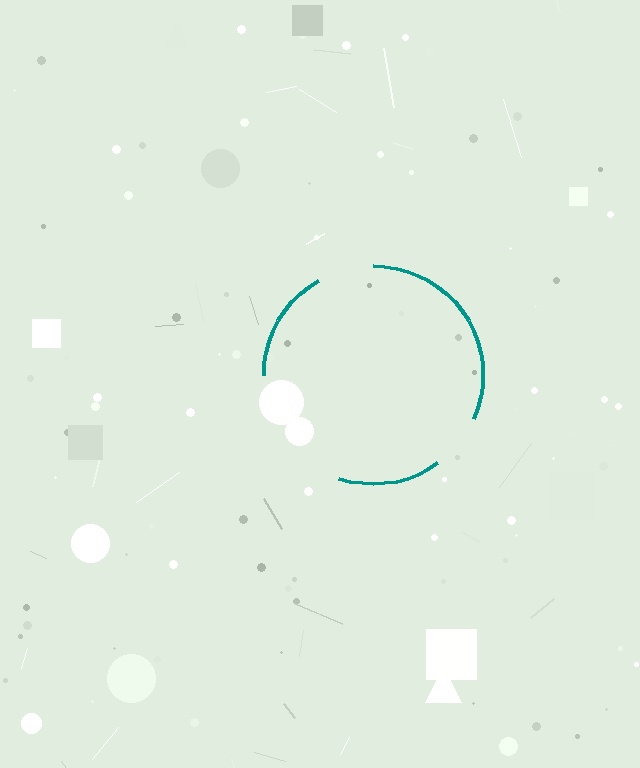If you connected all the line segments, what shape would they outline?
They would outline a circle.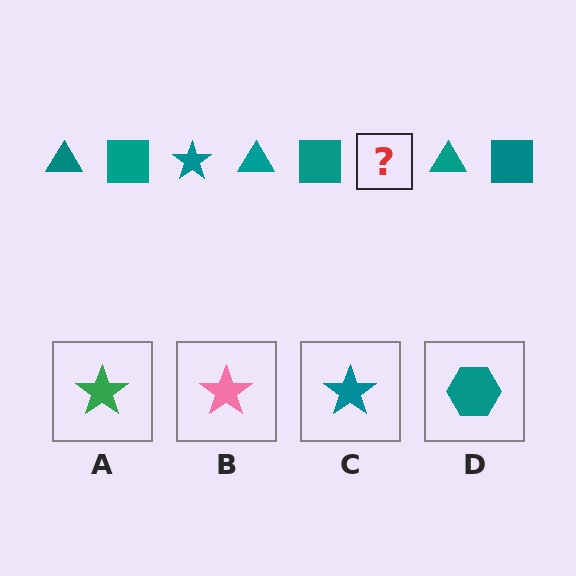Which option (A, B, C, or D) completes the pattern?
C.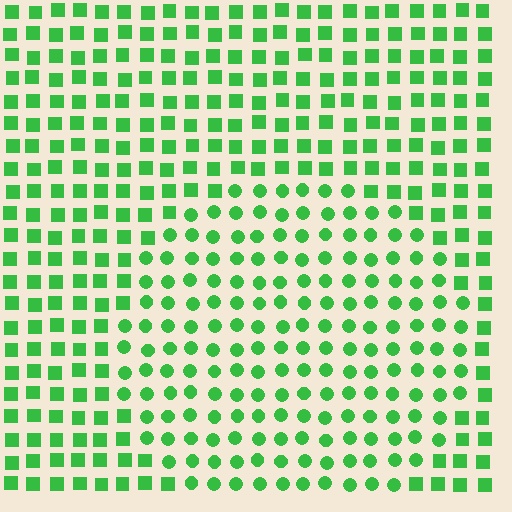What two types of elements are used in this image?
The image uses circles inside the circle region and squares outside it.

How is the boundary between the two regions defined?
The boundary is defined by a change in element shape: circles inside vs. squares outside. All elements share the same color and spacing.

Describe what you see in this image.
The image is filled with small green elements arranged in a uniform grid. A circle-shaped region contains circles, while the surrounding area contains squares. The boundary is defined purely by the change in element shape.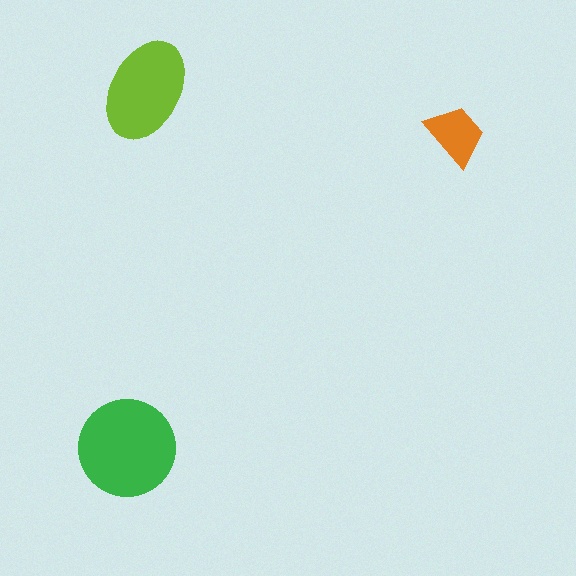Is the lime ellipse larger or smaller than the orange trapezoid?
Larger.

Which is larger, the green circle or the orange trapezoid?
The green circle.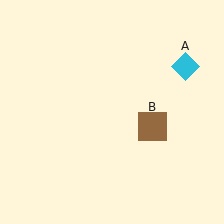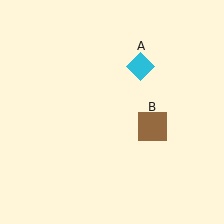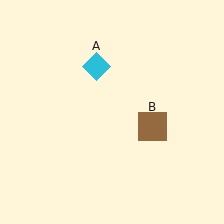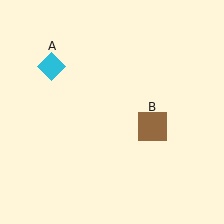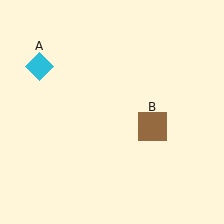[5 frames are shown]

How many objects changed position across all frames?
1 object changed position: cyan diamond (object A).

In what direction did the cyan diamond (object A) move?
The cyan diamond (object A) moved left.